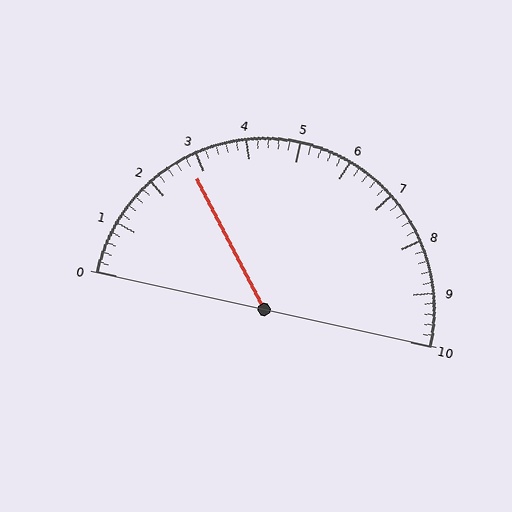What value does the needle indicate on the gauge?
The needle indicates approximately 2.8.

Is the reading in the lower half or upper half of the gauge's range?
The reading is in the lower half of the range (0 to 10).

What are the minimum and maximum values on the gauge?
The gauge ranges from 0 to 10.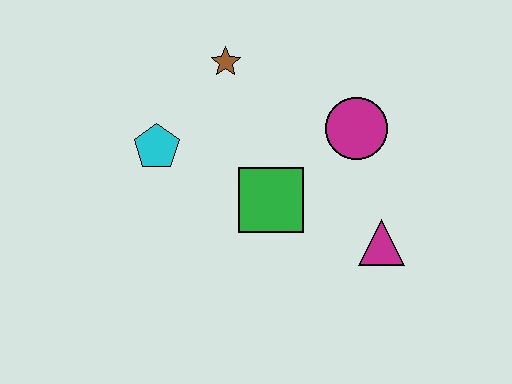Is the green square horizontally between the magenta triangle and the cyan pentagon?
Yes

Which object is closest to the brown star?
The cyan pentagon is closest to the brown star.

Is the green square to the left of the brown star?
No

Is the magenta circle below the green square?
No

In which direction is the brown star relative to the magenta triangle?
The brown star is above the magenta triangle.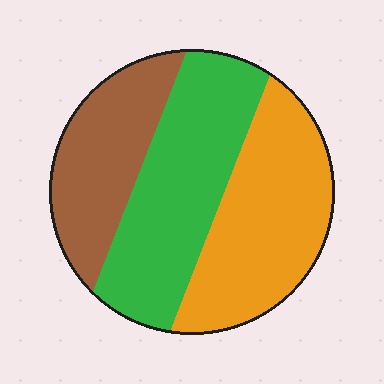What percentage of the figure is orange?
Orange takes up between a third and a half of the figure.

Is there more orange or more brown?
Orange.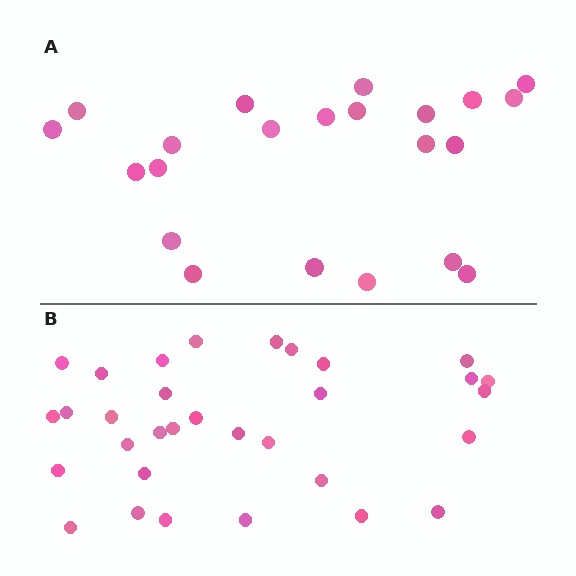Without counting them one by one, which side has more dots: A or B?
Region B (the bottom region) has more dots.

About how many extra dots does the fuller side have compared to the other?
Region B has roughly 10 or so more dots than region A.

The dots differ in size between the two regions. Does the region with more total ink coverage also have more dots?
No. Region A has more total ink coverage because its dots are larger, but region B actually contains more individual dots. Total area can be misleading — the number of items is what matters here.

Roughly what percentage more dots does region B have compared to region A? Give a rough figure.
About 45% more.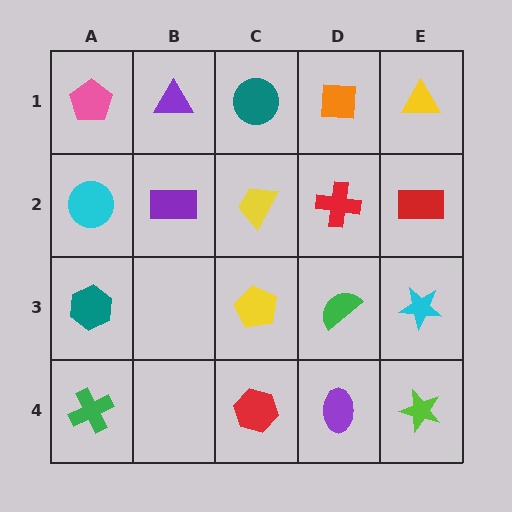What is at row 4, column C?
A red hexagon.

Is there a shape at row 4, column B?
No, that cell is empty.